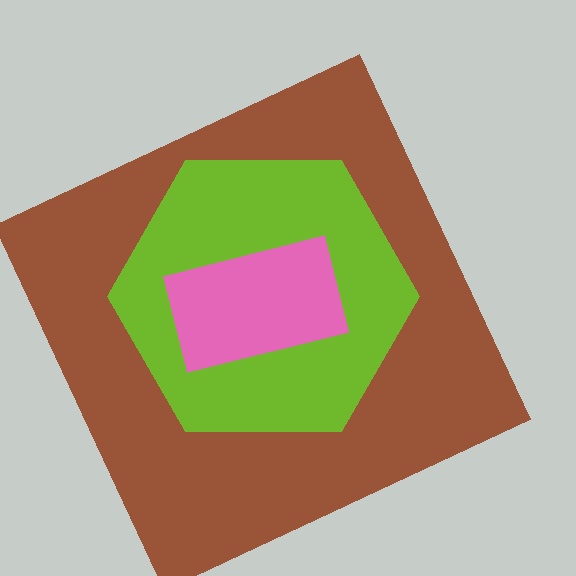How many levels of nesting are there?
3.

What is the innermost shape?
The pink rectangle.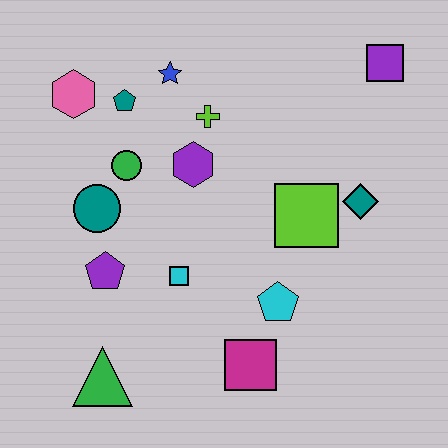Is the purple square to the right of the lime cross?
Yes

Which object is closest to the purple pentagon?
The teal circle is closest to the purple pentagon.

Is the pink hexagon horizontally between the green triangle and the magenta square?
No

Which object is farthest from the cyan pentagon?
The pink hexagon is farthest from the cyan pentagon.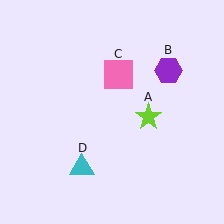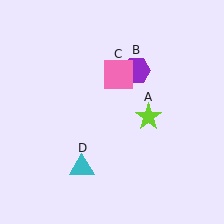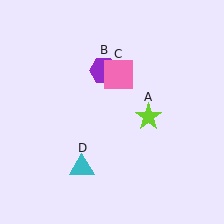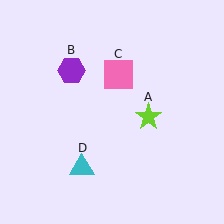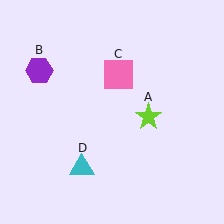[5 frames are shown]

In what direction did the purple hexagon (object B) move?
The purple hexagon (object B) moved left.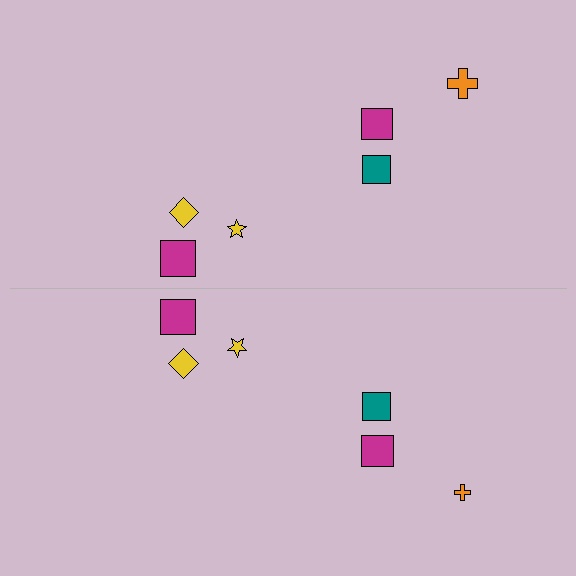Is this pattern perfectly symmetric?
No, the pattern is not perfectly symmetric. The orange cross on the bottom side has a different size than its mirror counterpart.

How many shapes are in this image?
There are 12 shapes in this image.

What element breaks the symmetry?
The orange cross on the bottom side has a different size than its mirror counterpart.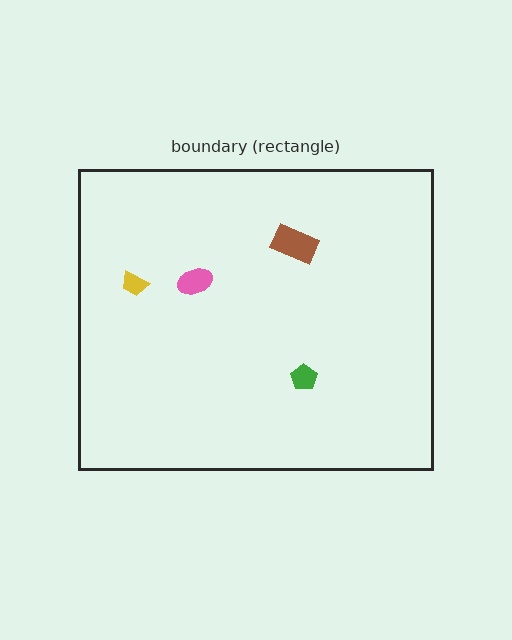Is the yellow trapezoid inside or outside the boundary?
Inside.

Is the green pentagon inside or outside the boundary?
Inside.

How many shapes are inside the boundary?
4 inside, 0 outside.